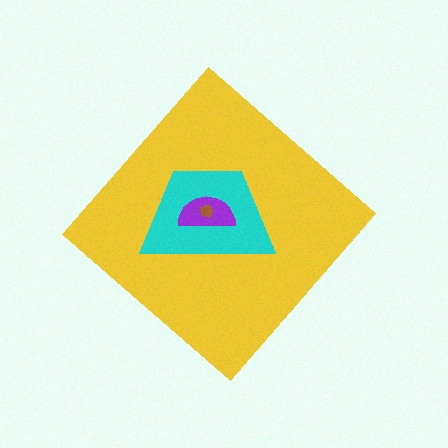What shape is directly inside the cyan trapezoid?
The purple semicircle.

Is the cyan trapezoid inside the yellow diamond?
Yes.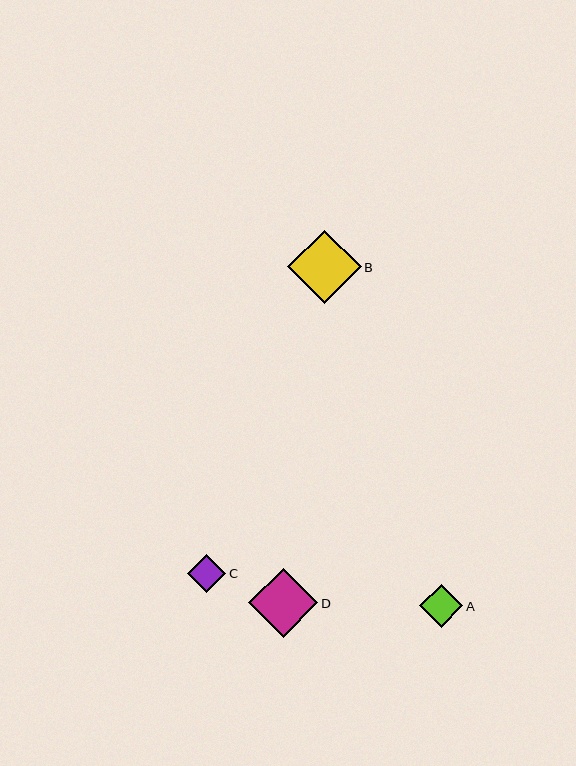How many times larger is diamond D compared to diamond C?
Diamond D is approximately 1.8 times the size of diamond C.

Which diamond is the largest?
Diamond B is the largest with a size of approximately 73 pixels.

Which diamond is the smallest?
Diamond C is the smallest with a size of approximately 38 pixels.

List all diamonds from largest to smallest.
From largest to smallest: B, D, A, C.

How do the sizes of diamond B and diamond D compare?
Diamond B and diamond D are approximately the same size.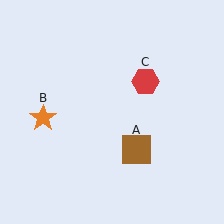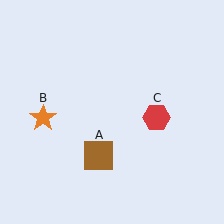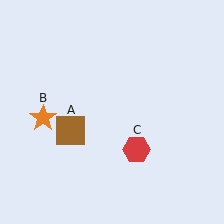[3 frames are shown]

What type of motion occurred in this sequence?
The brown square (object A), red hexagon (object C) rotated clockwise around the center of the scene.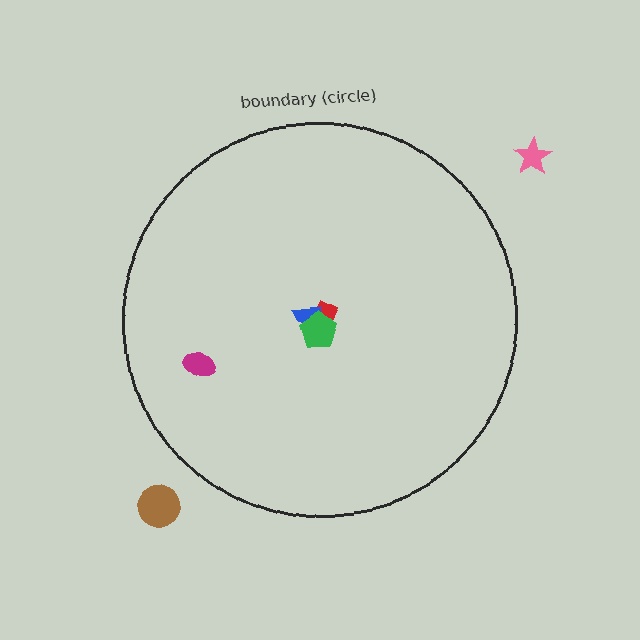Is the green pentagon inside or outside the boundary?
Inside.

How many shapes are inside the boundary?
4 inside, 2 outside.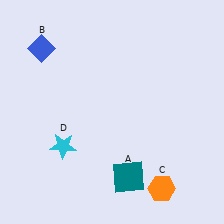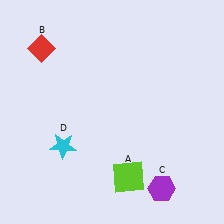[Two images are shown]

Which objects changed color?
A changed from teal to lime. B changed from blue to red. C changed from orange to purple.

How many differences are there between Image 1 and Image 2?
There are 3 differences between the two images.